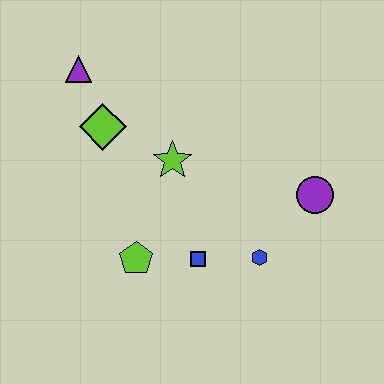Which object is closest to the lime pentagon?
The blue square is closest to the lime pentagon.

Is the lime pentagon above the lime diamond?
No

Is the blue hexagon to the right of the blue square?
Yes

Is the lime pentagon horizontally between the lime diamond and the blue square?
Yes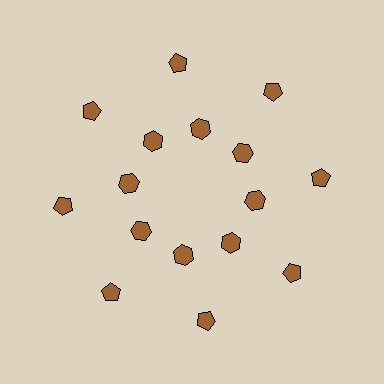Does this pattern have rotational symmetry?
Yes, this pattern has 8-fold rotational symmetry. It looks the same after rotating 45 degrees around the center.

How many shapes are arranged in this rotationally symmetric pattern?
There are 16 shapes, arranged in 8 groups of 2.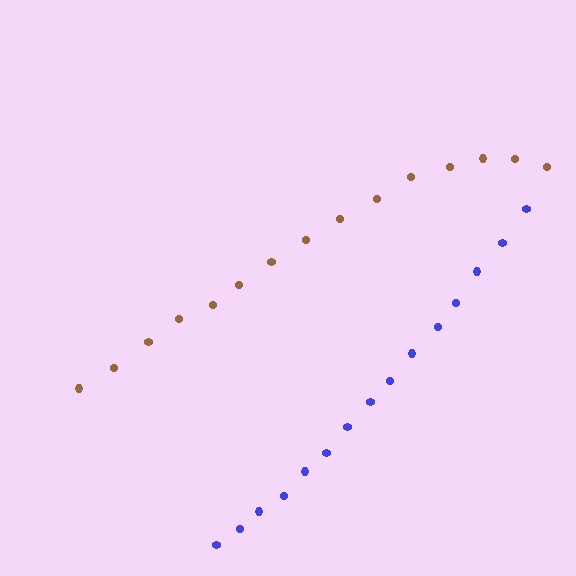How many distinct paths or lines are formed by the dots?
There are 2 distinct paths.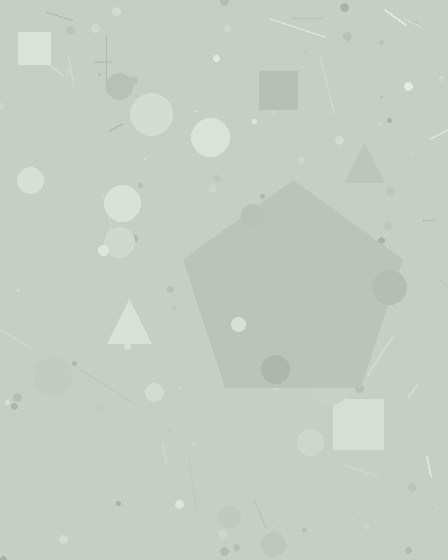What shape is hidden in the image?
A pentagon is hidden in the image.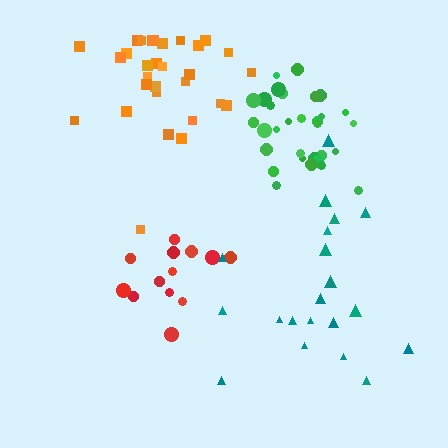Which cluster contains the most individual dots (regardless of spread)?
Green (31).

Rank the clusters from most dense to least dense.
green, orange, red, teal.